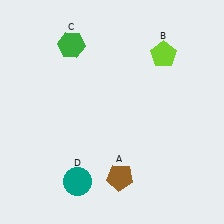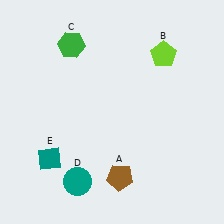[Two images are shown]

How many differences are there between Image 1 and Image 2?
There is 1 difference between the two images.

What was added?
A teal diamond (E) was added in Image 2.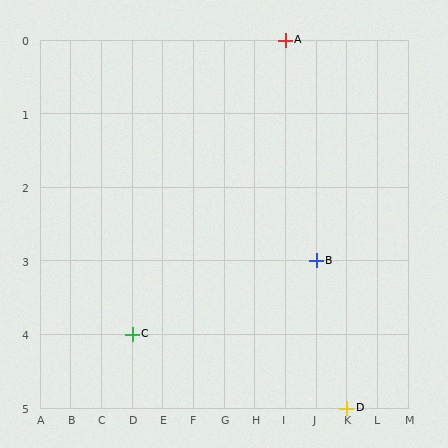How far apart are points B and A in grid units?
Points B and A are 1 column and 3 rows apart (about 3.2 grid units diagonally).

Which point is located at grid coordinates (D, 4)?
Point C is at (D, 4).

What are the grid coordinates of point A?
Point A is at grid coordinates (I, 0).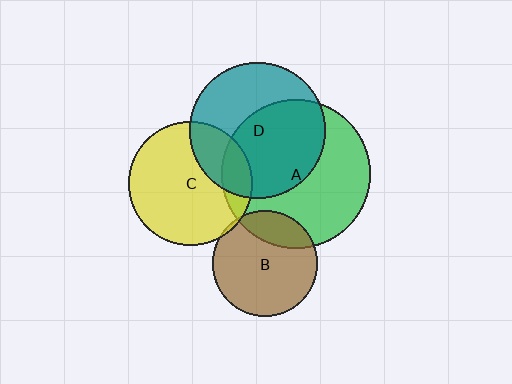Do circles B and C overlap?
Yes.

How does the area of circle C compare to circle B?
Approximately 1.4 times.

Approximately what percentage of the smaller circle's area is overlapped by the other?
Approximately 5%.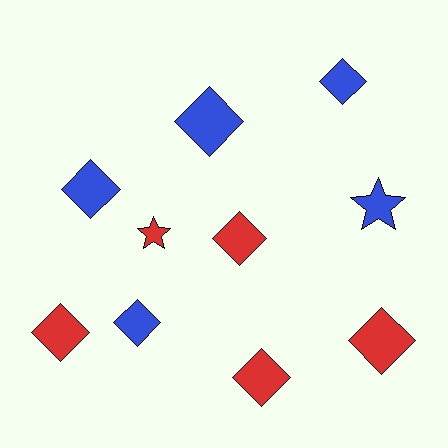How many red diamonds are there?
There are 4 red diamonds.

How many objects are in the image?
There are 10 objects.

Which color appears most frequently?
Blue, with 5 objects.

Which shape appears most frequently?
Diamond, with 8 objects.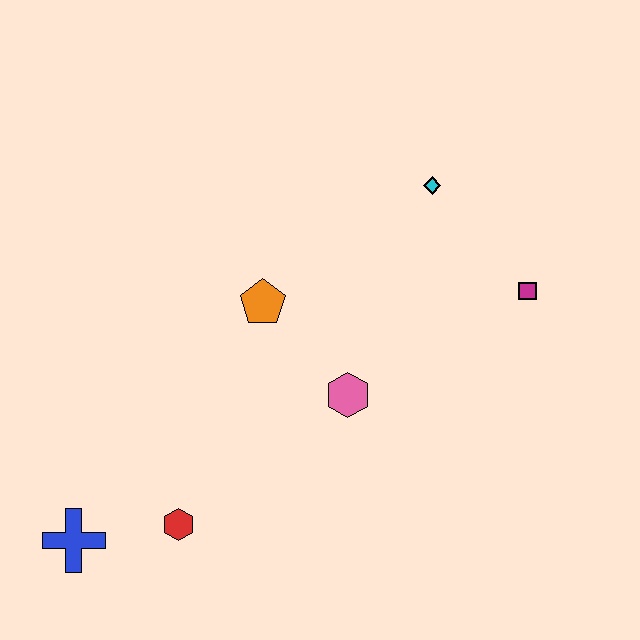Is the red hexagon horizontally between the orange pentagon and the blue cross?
Yes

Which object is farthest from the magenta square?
The blue cross is farthest from the magenta square.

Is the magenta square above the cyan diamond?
No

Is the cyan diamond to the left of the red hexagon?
No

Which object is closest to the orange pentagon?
The pink hexagon is closest to the orange pentagon.